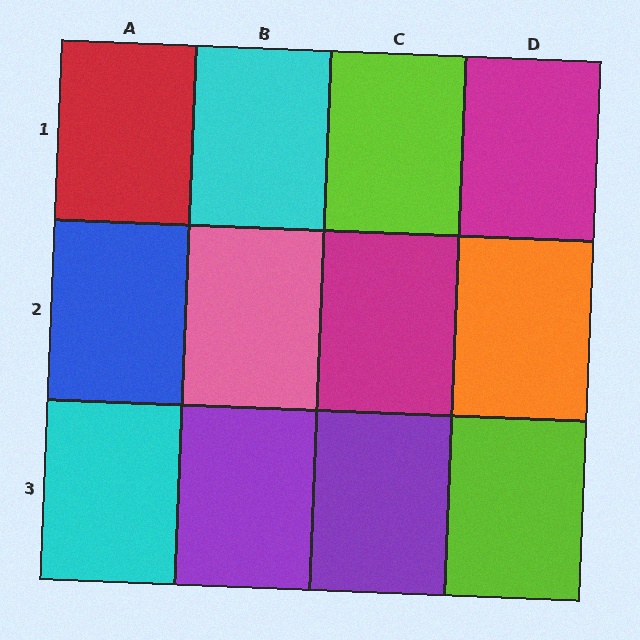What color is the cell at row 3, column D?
Lime.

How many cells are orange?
1 cell is orange.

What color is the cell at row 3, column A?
Cyan.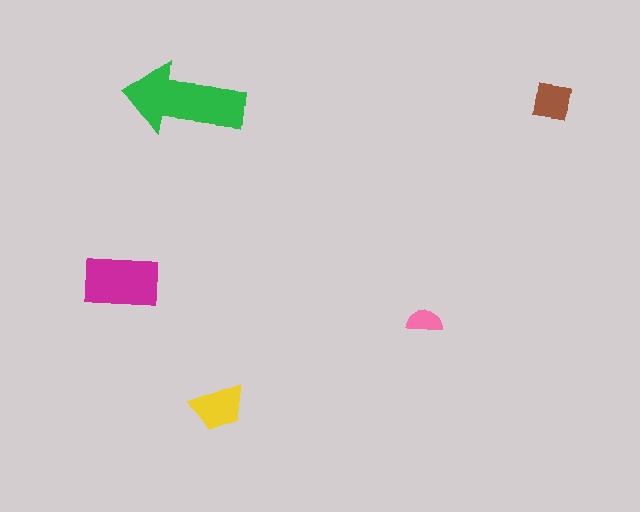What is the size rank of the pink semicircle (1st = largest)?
5th.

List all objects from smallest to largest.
The pink semicircle, the brown square, the yellow trapezoid, the magenta rectangle, the green arrow.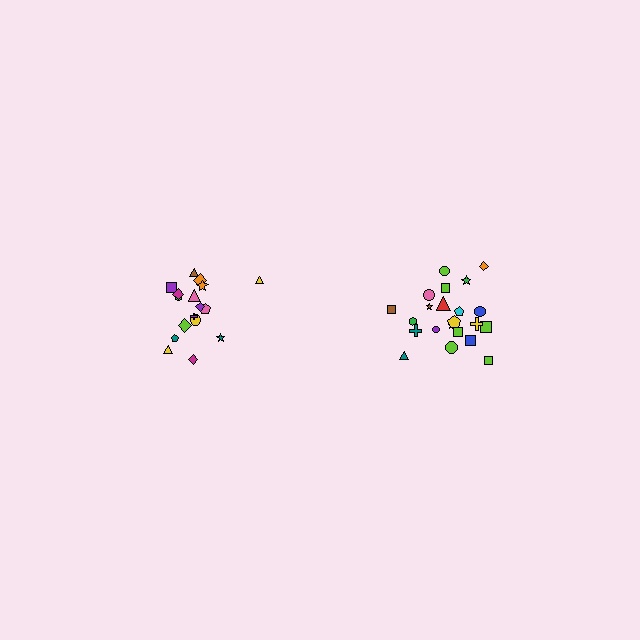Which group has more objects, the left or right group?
The right group.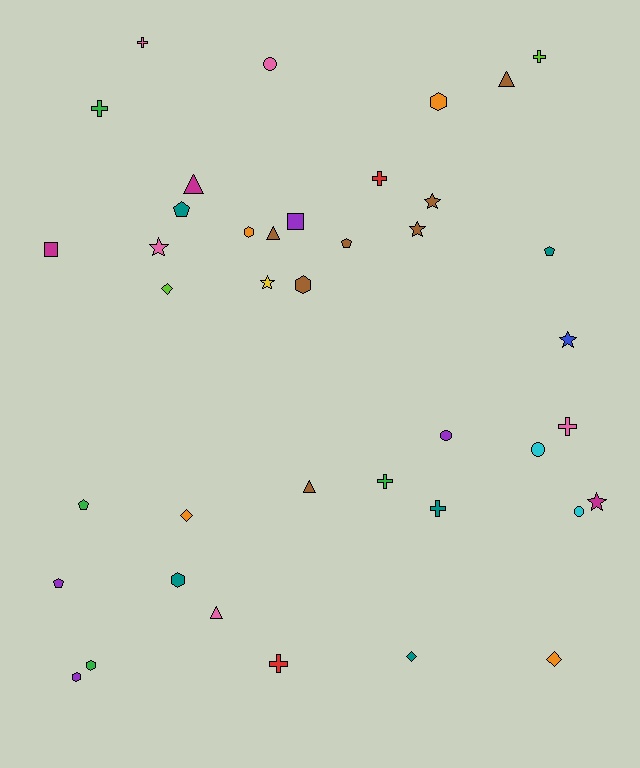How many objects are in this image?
There are 40 objects.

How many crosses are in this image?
There are 8 crosses.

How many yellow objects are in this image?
There is 1 yellow object.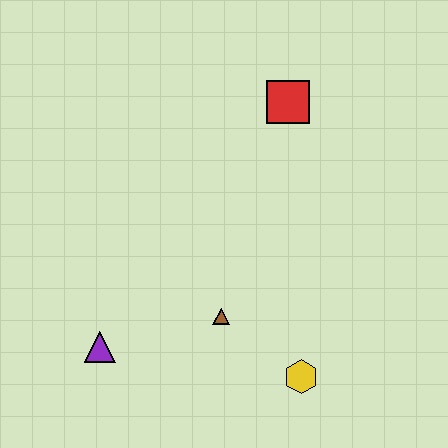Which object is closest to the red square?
The brown triangle is closest to the red square.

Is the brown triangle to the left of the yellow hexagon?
Yes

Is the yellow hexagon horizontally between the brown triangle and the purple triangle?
No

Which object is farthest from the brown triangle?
The red square is farthest from the brown triangle.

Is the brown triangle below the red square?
Yes